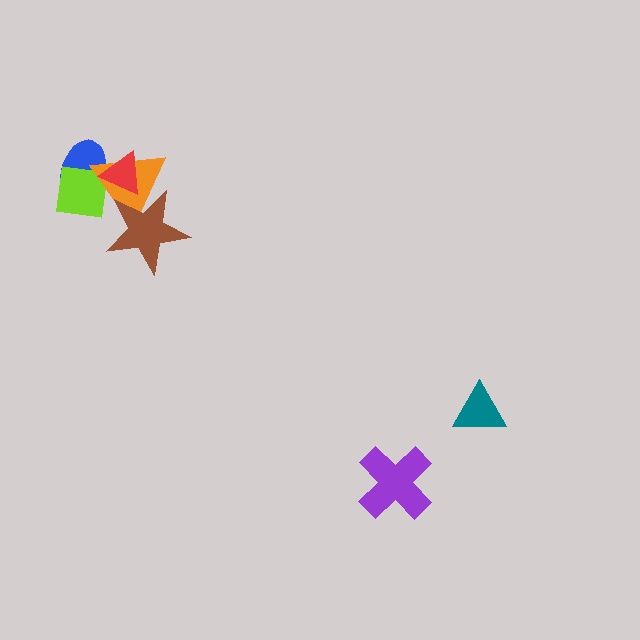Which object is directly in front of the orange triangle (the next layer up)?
The brown star is directly in front of the orange triangle.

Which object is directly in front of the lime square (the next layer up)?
The orange triangle is directly in front of the lime square.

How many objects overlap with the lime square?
3 objects overlap with the lime square.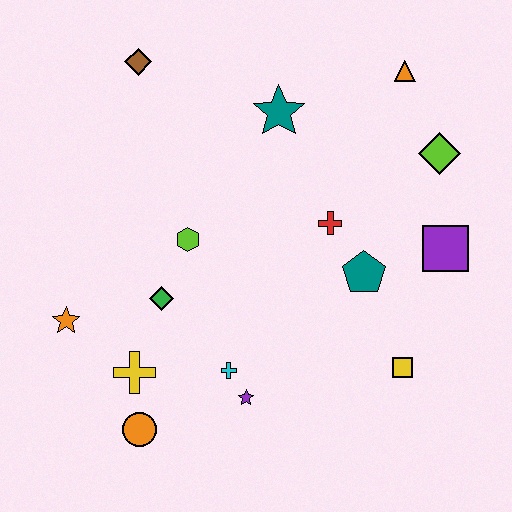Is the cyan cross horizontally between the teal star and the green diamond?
Yes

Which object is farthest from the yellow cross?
The orange triangle is farthest from the yellow cross.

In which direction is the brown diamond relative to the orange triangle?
The brown diamond is to the left of the orange triangle.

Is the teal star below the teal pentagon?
No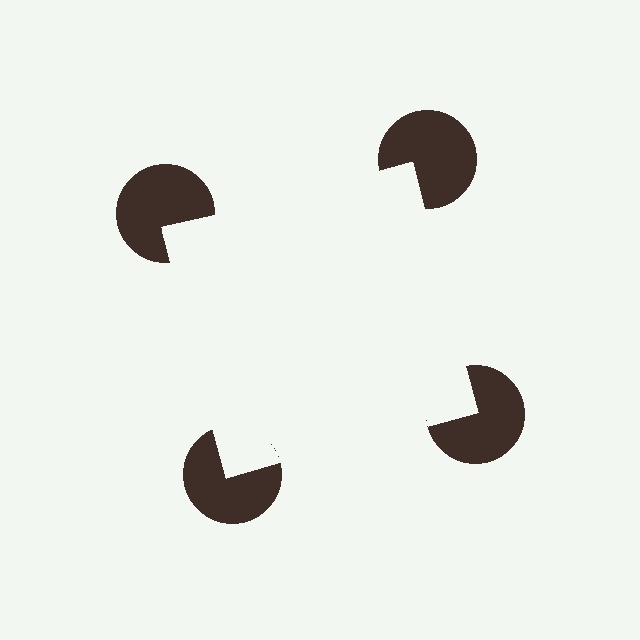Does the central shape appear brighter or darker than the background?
It typically appears slightly brighter than the background, even though no actual brightness change is drawn.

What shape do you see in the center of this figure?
An illusory square — its edges are inferred from the aligned wedge cuts in the pac-man discs, not physically drawn.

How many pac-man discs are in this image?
There are 4 — one at each vertex of the illusory square.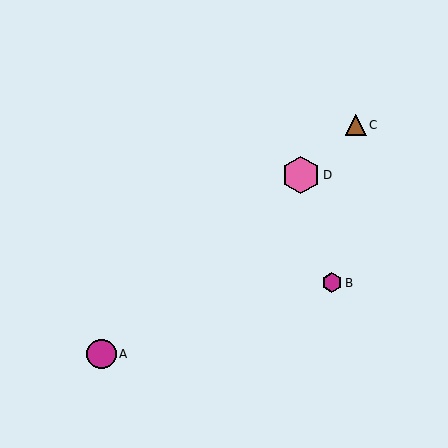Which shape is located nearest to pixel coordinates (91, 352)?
The magenta circle (labeled A) at (102, 354) is nearest to that location.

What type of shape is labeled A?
Shape A is a magenta circle.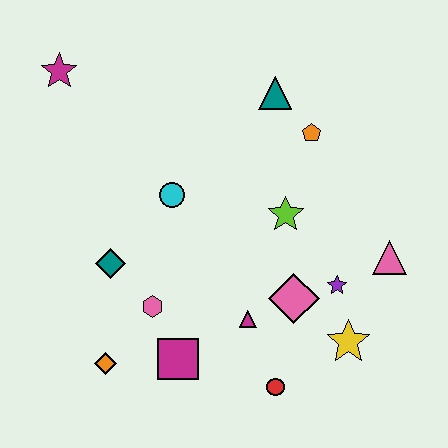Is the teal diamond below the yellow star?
No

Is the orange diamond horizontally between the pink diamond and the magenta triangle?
No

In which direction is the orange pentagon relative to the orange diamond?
The orange pentagon is above the orange diamond.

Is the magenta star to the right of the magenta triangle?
No